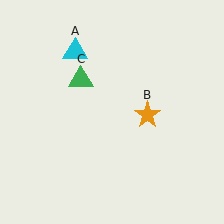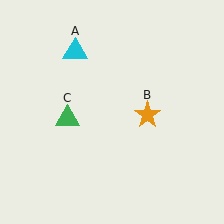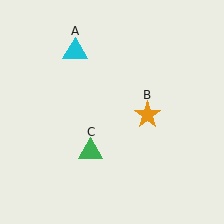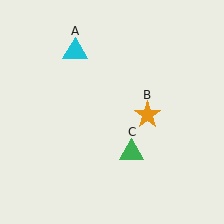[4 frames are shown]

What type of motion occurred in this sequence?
The green triangle (object C) rotated counterclockwise around the center of the scene.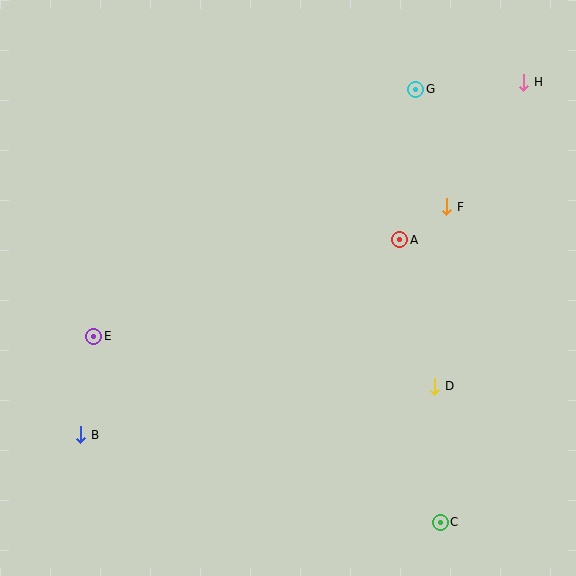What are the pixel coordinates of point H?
Point H is at (524, 82).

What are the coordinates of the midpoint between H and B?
The midpoint between H and B is at (302, 258).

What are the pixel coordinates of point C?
Point C is at (440, 522).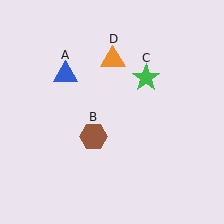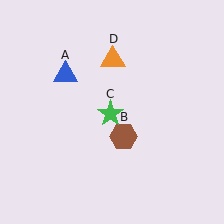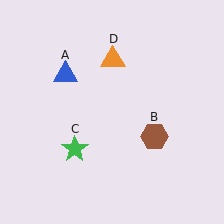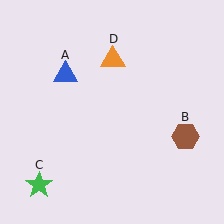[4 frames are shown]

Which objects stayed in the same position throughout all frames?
Blue triangle (object A) and orange triangle (object D) remained stationary.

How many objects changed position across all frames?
2 objects changed position: brown hexagon (object B), green star (object C).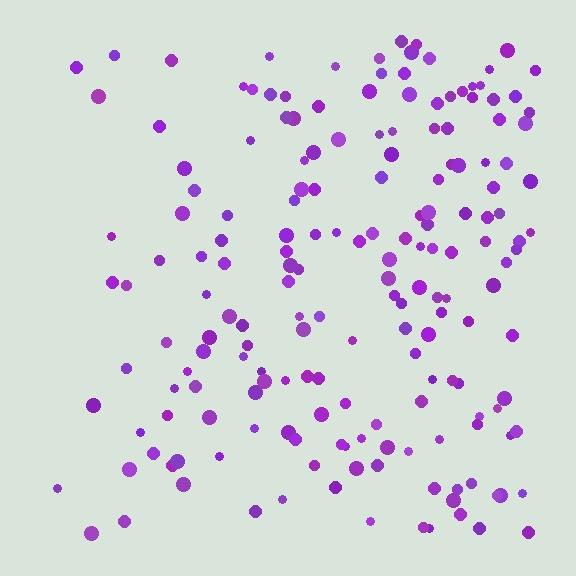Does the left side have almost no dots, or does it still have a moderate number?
Still a moderate number, just noticeably fewer than the right.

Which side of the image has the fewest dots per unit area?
The left.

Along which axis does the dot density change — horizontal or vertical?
Horizontal.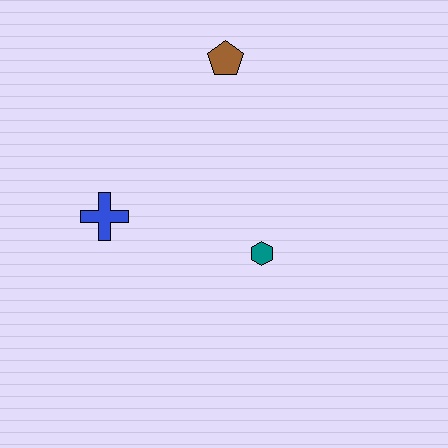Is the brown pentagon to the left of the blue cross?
No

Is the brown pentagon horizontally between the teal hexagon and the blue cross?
Yes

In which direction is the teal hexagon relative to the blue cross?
The teal hexagon is to the right of the blue cross.